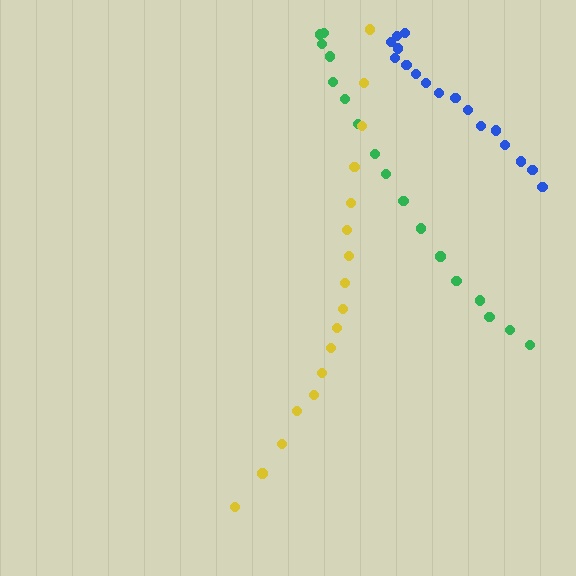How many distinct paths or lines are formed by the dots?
There are 3 distinct paths.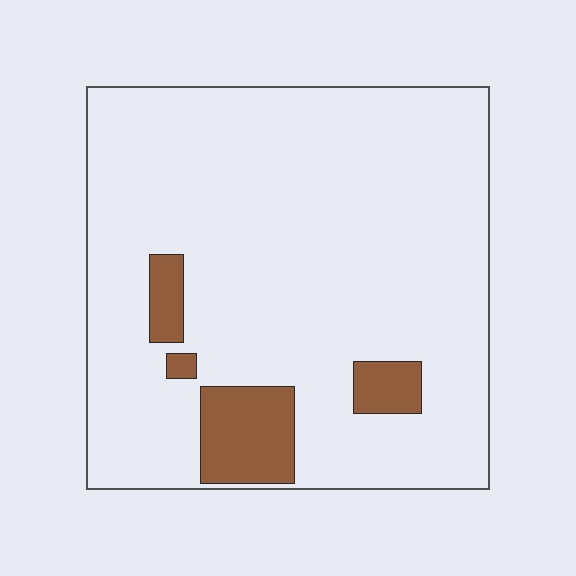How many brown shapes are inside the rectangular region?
4.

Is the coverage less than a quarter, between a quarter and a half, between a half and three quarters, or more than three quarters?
Less than a quarter.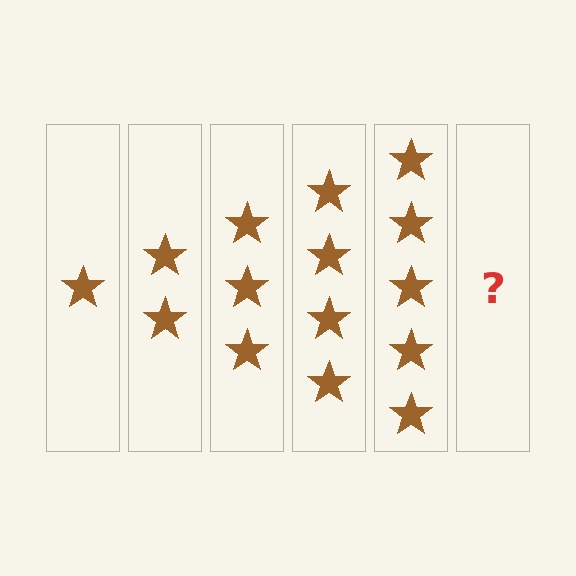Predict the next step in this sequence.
The next step is 6 stars.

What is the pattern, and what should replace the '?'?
The pattern is that each step adds one more star. The '?' should be 6 stars.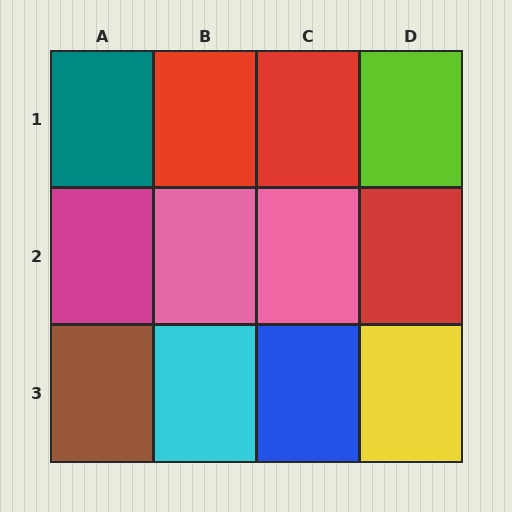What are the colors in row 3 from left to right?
Brown, cyan, blue, yellow.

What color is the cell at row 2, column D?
Red.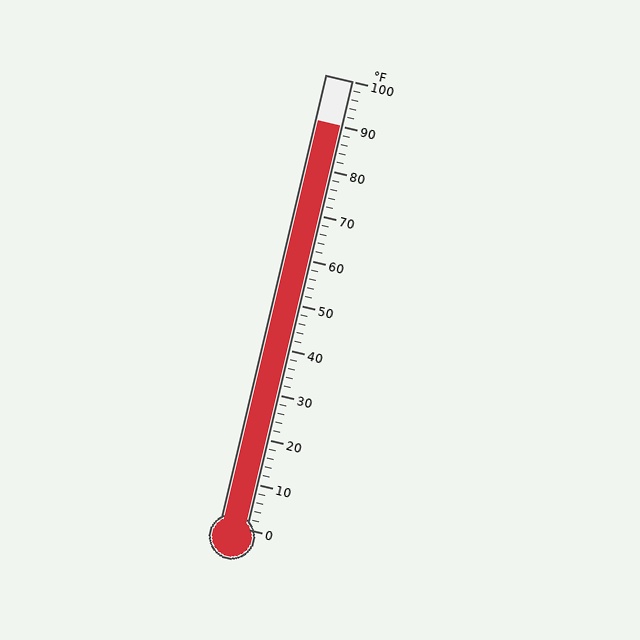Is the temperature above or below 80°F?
The temperature is above 80°F.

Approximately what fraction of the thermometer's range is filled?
The thermometer is filled to approximately 90% of its range.